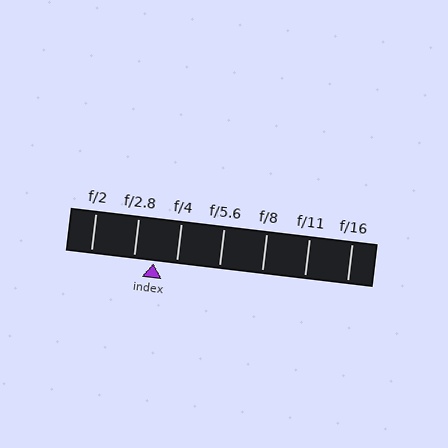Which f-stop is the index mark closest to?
The index mark is closest to f/2.8.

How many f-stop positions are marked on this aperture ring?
There are 7 f-stop positions marked.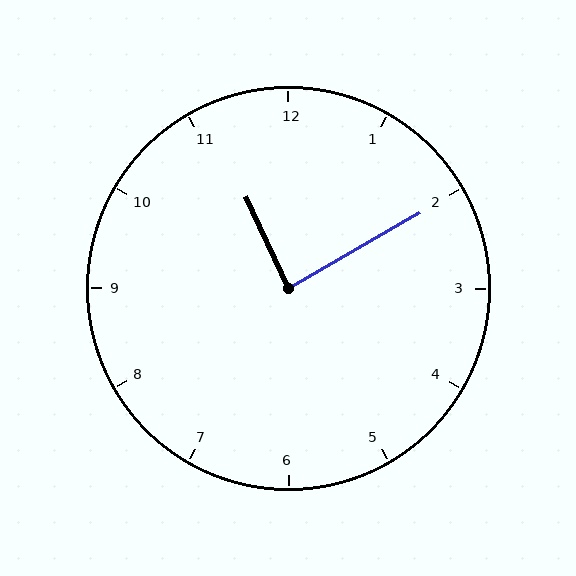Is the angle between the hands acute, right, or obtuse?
It is right.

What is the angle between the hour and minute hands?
Approximately 85 degrees.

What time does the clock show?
11:10.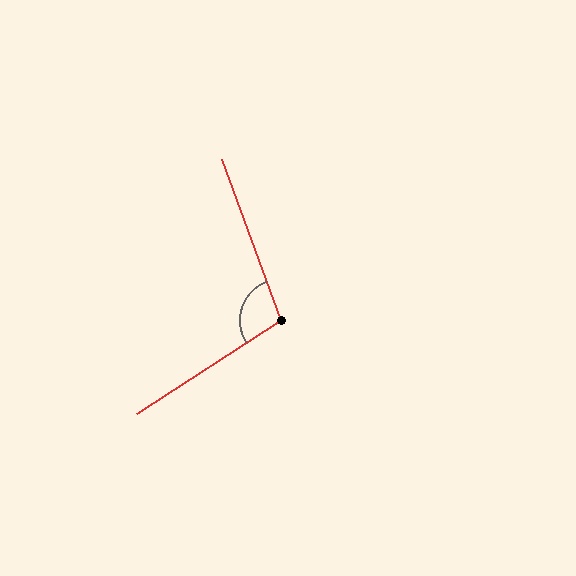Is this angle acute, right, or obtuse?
It is obtuse.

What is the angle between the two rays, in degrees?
Approximately 103 degrees.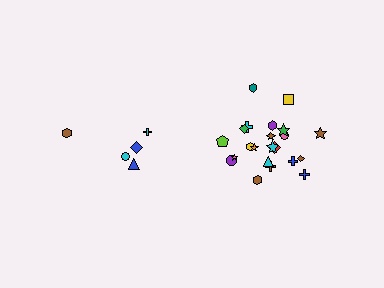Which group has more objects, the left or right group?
The right group.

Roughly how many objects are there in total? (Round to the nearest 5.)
Roughly 25 objects in total.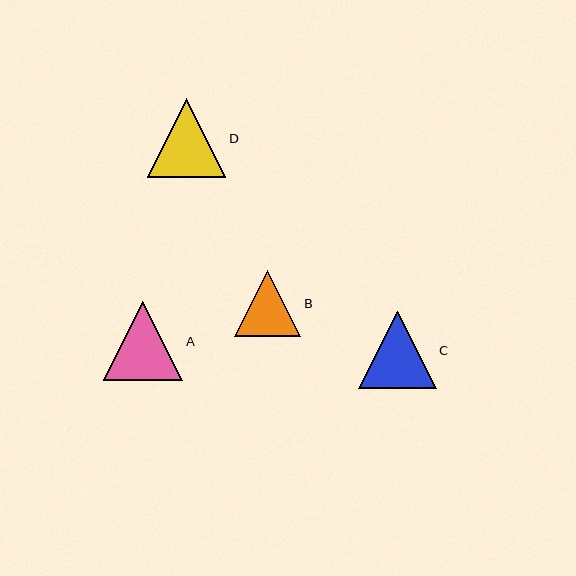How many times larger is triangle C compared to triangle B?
Triangle C is approximately 1.2 times the size of triangle B.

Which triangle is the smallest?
Triangle B is the smallest with a size of approximately 66 pixels.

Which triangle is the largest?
Triangle A is the largest with a size of approximately 79 pixels.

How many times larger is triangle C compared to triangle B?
Triangle C is approximately 1.2 times the size of triangle B.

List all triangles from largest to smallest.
From largest to smallest: A, D, C, B.